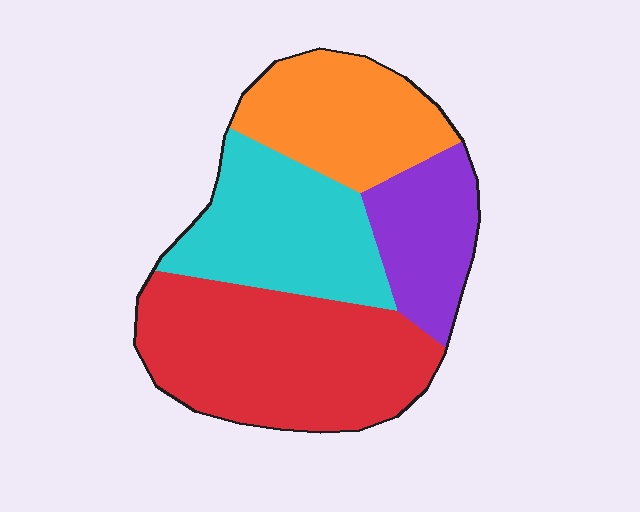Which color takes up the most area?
Red, at roughly 40%.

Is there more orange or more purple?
Orange.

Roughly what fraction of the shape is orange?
Orange takes up about one fifth (1/5) of the shape.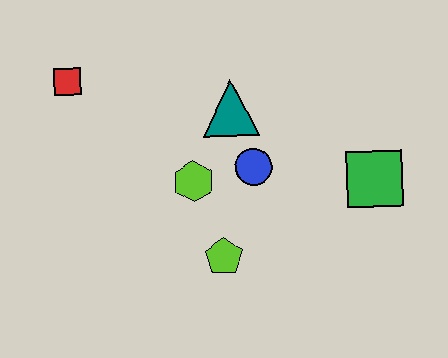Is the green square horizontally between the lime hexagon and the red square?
No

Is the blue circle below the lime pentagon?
No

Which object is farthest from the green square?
The red square is farthest from the green square.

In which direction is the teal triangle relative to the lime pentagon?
The teal triangle is above the lime pentagon.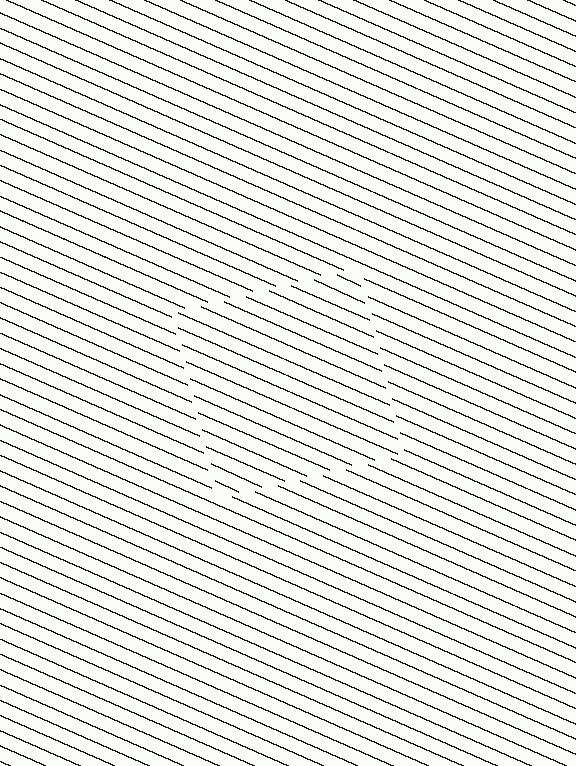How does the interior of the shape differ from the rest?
The interior of the shape contains the same grating, shifted by half a period — the contour is defined by the phase discontinuity where line-ends from the inner and outer gratings abut.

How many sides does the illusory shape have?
4 sides — the line-ends trace a square.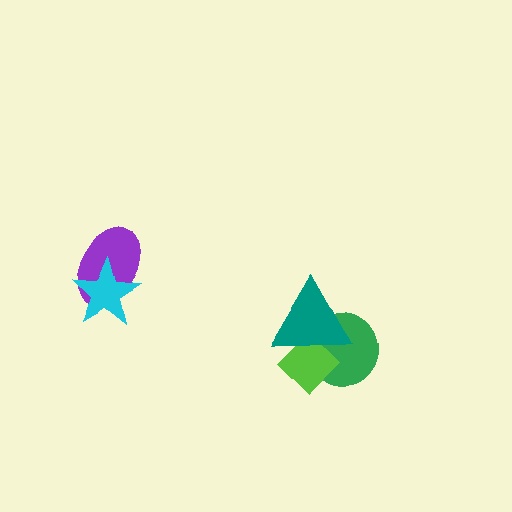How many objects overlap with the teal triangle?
2 objects overlap with the teal triangle.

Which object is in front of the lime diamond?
The teal triangle is in front of the lime diamond.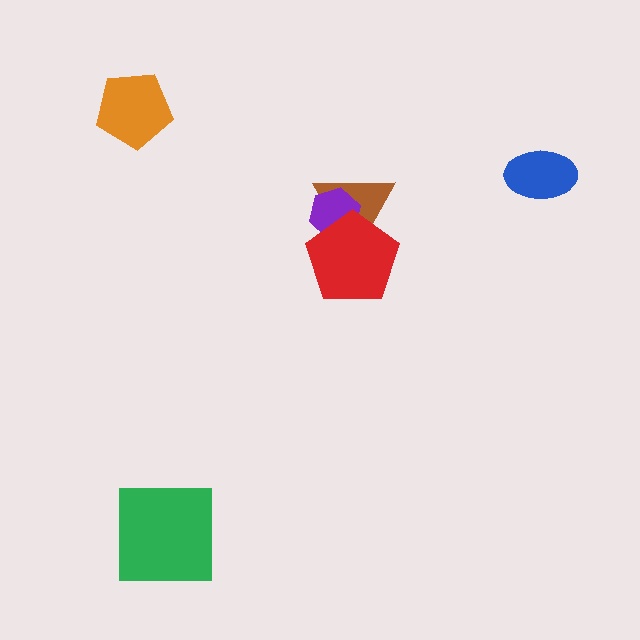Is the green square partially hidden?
No, no other shape covers it.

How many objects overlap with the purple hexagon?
2 objects overlap with the purple hexagon.